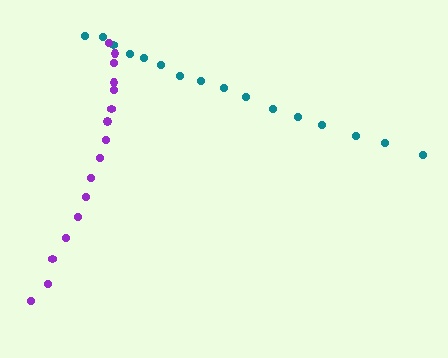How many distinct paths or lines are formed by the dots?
There are 2 distinct paths.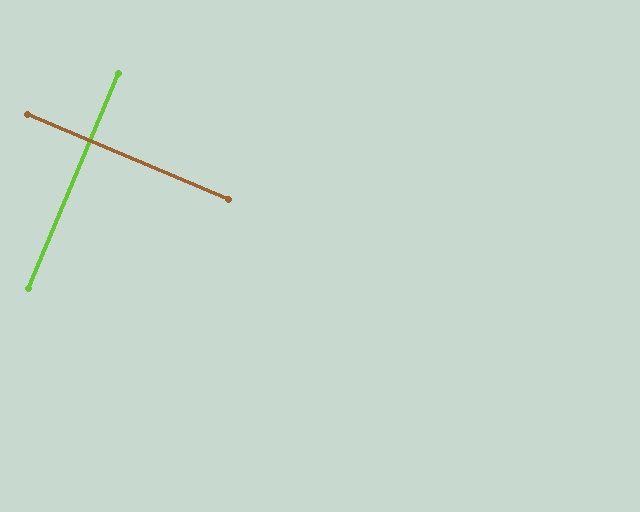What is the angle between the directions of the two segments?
Approximately 90 degrees.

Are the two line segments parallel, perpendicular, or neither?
Perpendicular — they meet at approximately 90°.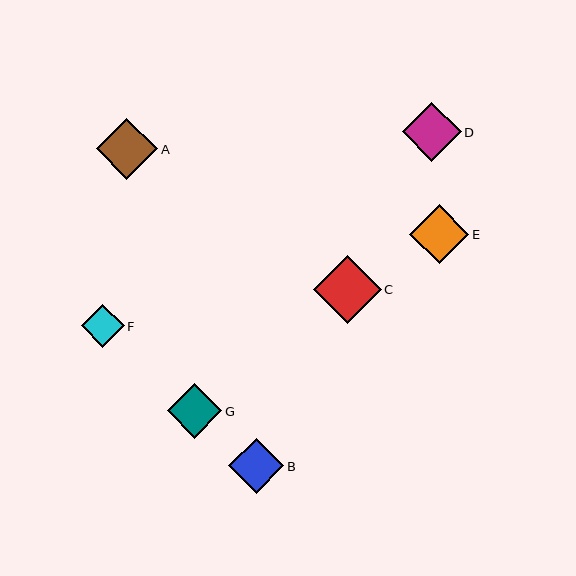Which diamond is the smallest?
Diamond F is the smallest with a size of approximately 43 pixels.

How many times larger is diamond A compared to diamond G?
Diamond A is approximately 1.1 times the size of diamond G.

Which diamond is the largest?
Diamond C is the largest with a size of approximately 68 pixels.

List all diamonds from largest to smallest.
From largest to smallest: C, A, E, D, B, G, F.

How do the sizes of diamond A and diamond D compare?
Diamond A and diamond D are approximately the same size.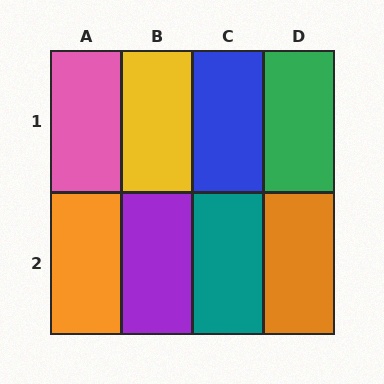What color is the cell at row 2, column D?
Orange.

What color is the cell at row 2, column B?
Purple.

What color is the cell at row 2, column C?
Teal.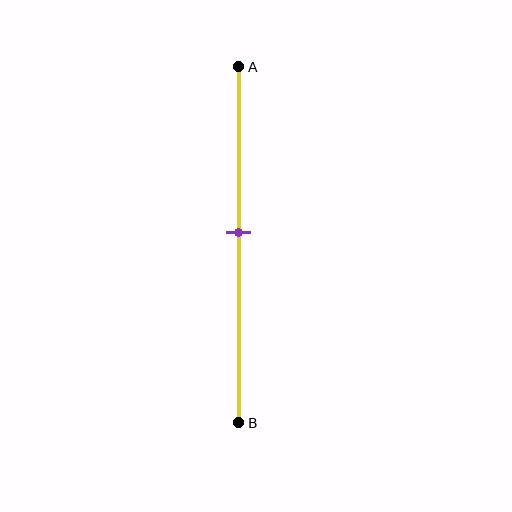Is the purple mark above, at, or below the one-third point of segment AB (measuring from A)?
The purple mark is below the one-third point of segment AB.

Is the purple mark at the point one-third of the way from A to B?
No, the mark is at about 45% from A, not at the 33% one-third point.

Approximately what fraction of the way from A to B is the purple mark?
The purple mark is approximately 45% of the way from A to B.